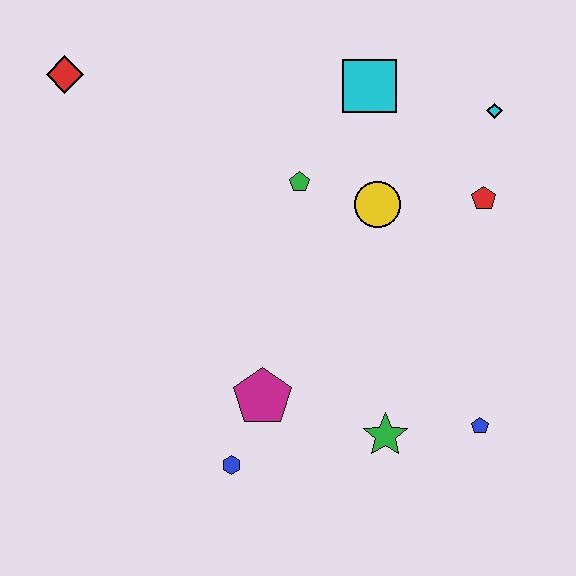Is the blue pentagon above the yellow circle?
No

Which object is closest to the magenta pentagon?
The blue hexagon is closest to the magenta pentagon.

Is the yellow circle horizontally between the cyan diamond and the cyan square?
Yes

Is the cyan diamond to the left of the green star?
No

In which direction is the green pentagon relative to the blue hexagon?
The green pentagon is above the blue hexagon.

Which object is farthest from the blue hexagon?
The cyan diamond is farthest from the blue hexagon.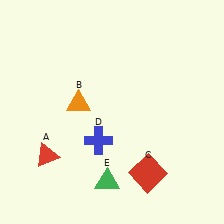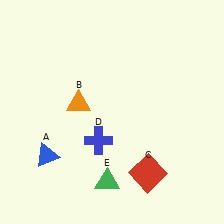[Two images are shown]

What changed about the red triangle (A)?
In Image 1, A is red. In Image 2, it changed to blue.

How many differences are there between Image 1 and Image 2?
There is 1 difference between the two images.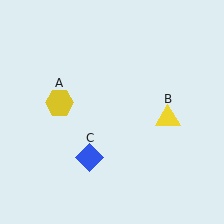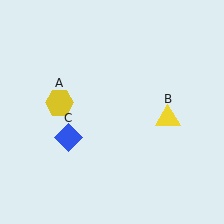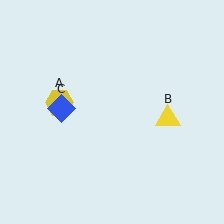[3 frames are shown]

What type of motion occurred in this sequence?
The blue diamond (object C) rotated clockwise around the center of the scene.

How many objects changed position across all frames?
1 object changed position: blue diamond (object C).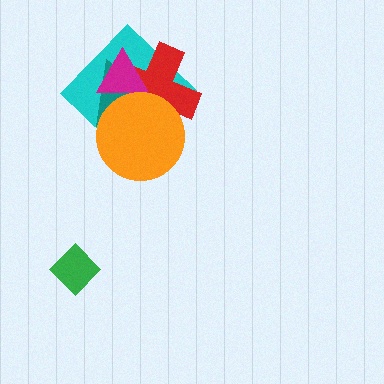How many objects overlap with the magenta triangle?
4 objects overlap with the magenta triangle.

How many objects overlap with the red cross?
4 objects overlap with the red cross.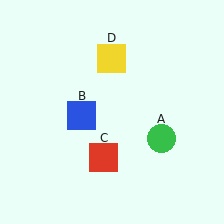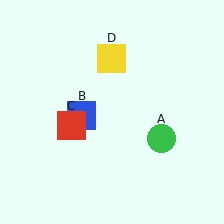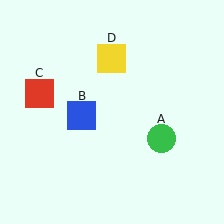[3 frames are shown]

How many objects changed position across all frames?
1 object changed position: red square (object C).